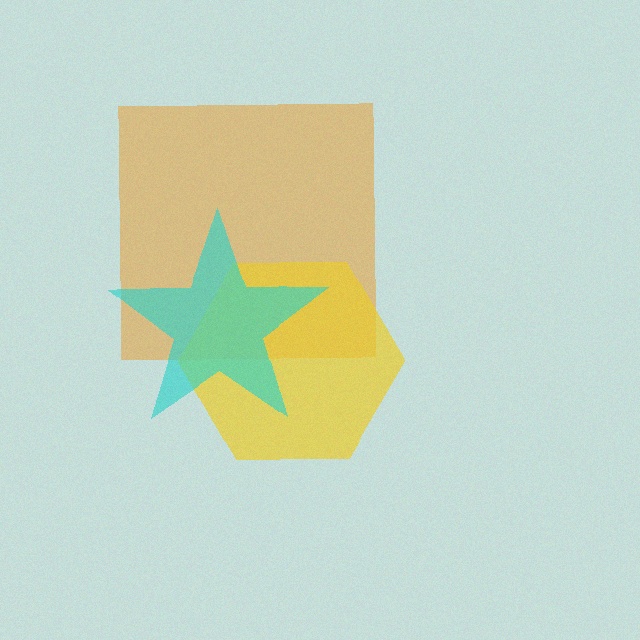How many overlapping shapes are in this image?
There are 3 overlapping shapes in the image.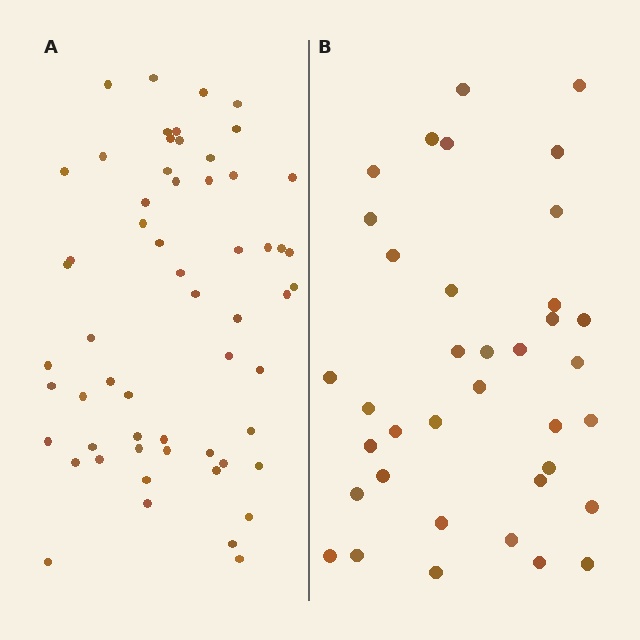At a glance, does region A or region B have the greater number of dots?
Region A (the left region) has more dots.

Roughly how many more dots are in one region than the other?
Region A has approximately 20 more dots than region B.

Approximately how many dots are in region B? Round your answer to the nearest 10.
About 40 dots. (The exact count is 37, which rounds to 40.)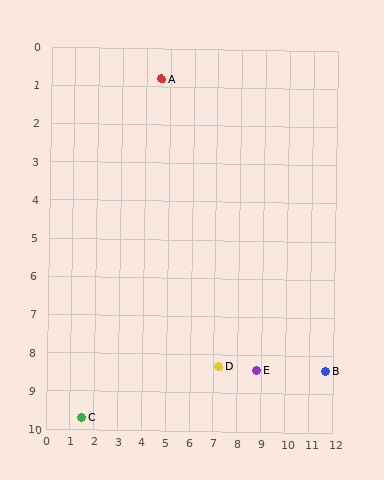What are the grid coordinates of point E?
Point E is at approximately (8.8, 8.4).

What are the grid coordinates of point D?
Point D is at approximately (7.2, 8.3).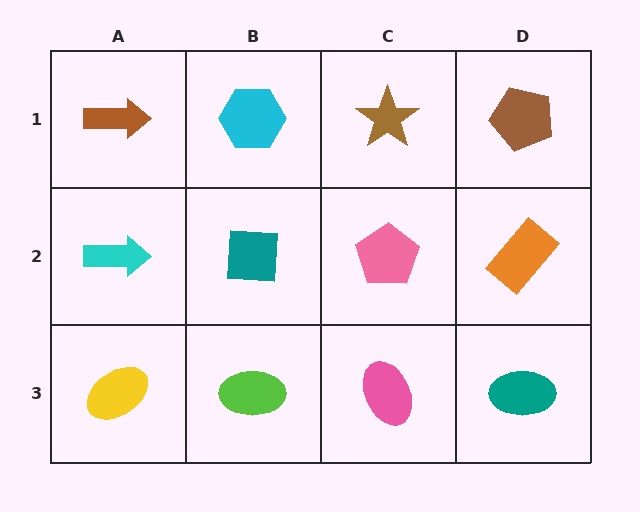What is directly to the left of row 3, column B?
A yellow ellipse.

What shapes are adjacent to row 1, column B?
A teal square (row 2, column B), a brown arrow (row 1, column A), a brown star (row 1, column C).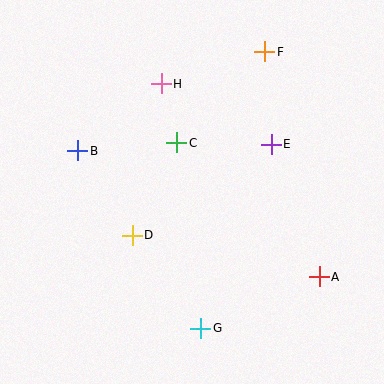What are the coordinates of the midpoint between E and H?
The midpoint between E and H is at (216, 114).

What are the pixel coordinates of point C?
Point C is at (177, 143).